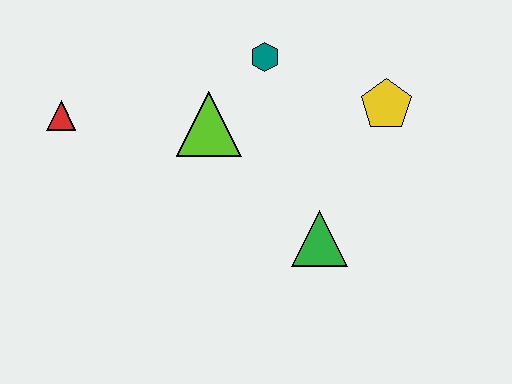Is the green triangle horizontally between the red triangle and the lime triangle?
No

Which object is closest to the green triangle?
The yellow pentagon is closest to the green triangle.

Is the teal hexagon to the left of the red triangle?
No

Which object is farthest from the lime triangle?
The yellow pentagon is farthest from the lime triangle.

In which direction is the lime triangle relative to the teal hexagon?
The lime triangle is below the teal hexagon.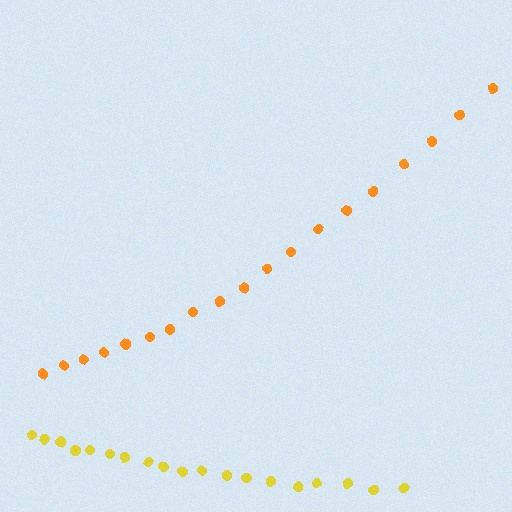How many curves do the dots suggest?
There are 2 distinct paths.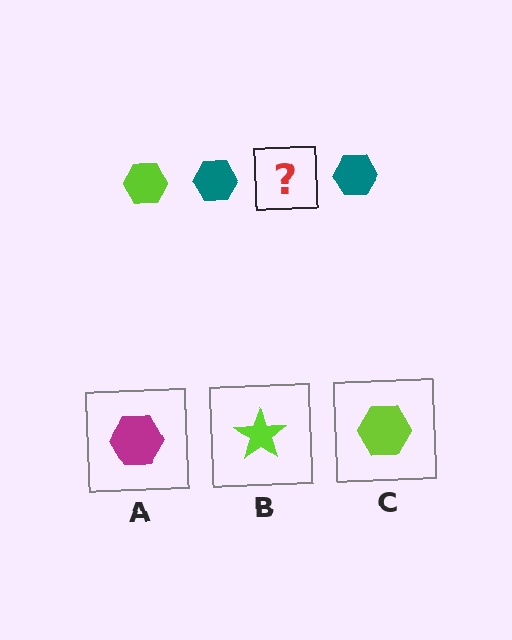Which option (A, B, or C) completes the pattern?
C.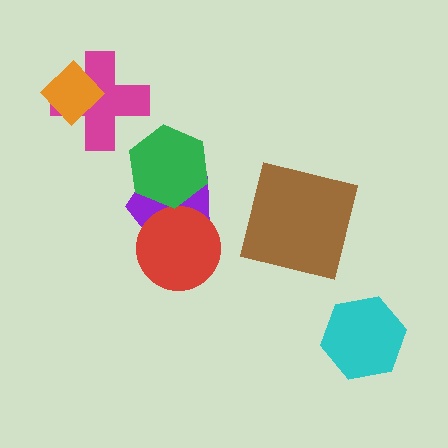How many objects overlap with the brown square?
0 objects overlap with the brown square.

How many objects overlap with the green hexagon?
1 object overlaps with the green hexagon.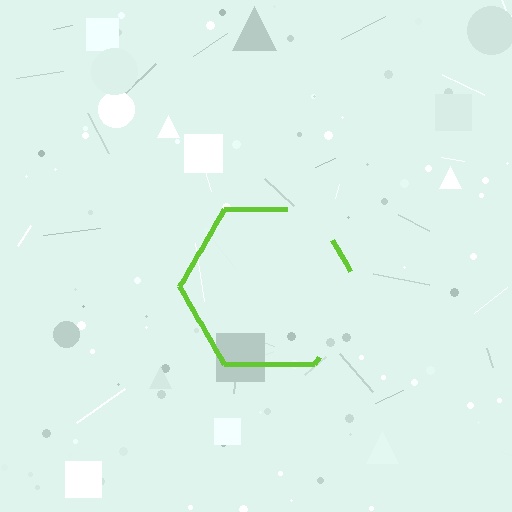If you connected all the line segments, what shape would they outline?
They would outline a hexagon.